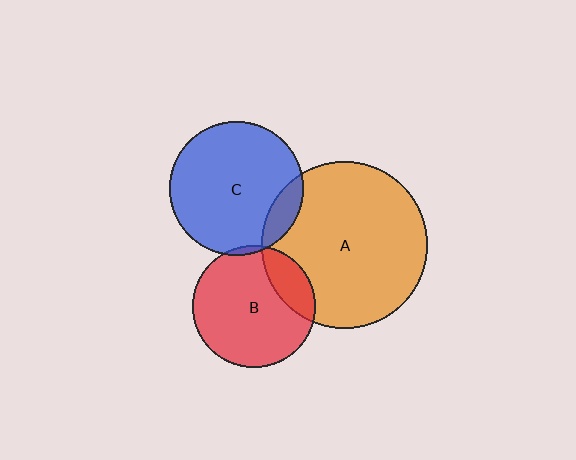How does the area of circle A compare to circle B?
Approximately 1.9 times.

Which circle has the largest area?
Circle A (orange).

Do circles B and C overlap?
Yes.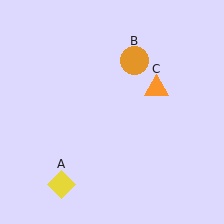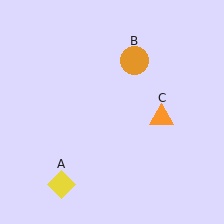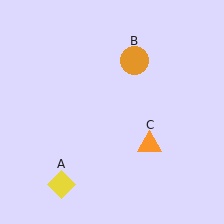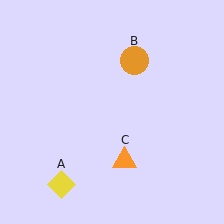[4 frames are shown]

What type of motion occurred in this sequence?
The orange triangle (object C) rotated clockwise around the center of the scene.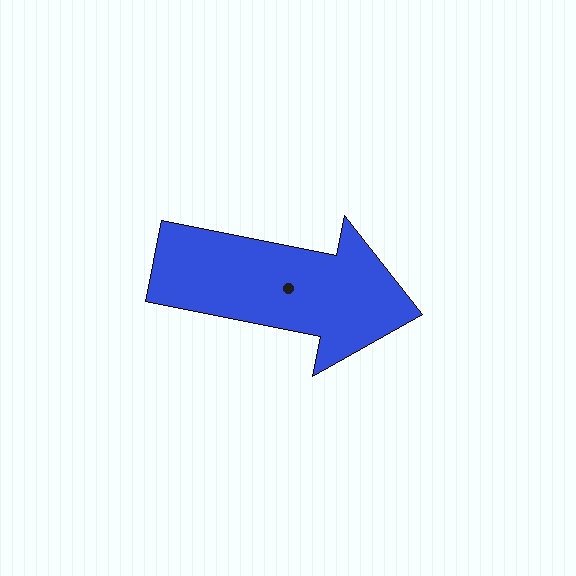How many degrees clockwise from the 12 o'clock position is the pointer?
Approximately 101 degrees.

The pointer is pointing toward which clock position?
Roughly 3 o'clock.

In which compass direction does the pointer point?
East.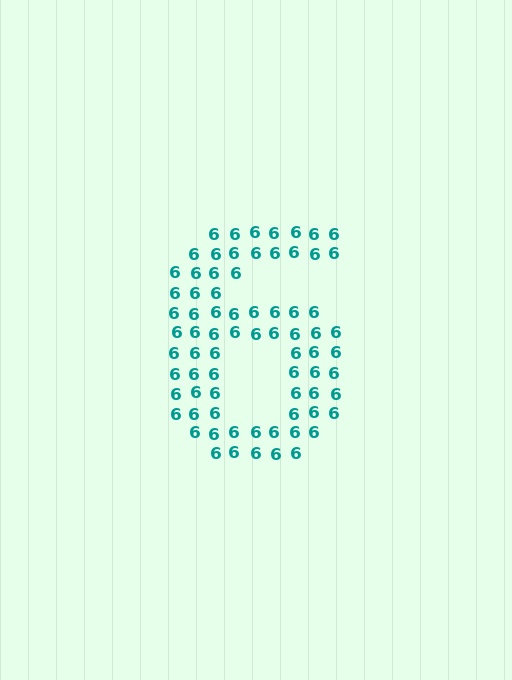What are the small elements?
The small elements are digit 6's.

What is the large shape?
The large shape is the digit 6.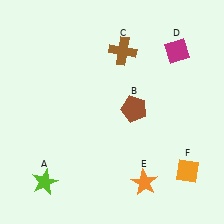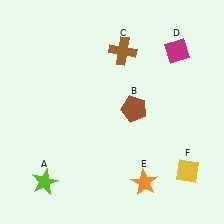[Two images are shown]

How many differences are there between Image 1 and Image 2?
There is 1 difference between the two images.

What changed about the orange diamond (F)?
In Image 1, F is orange. In Image 2, it changed to yellow.